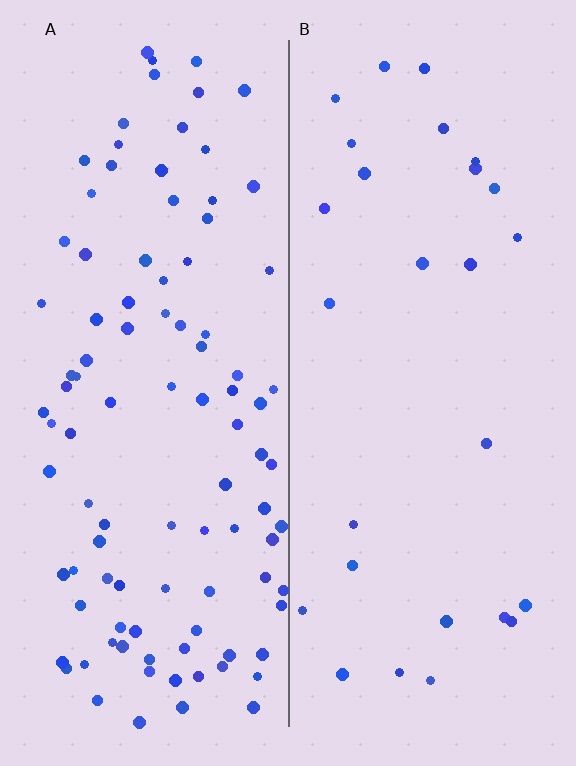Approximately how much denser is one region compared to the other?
Approximately 3.6× — region A over region B.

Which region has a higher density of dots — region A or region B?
A (the left).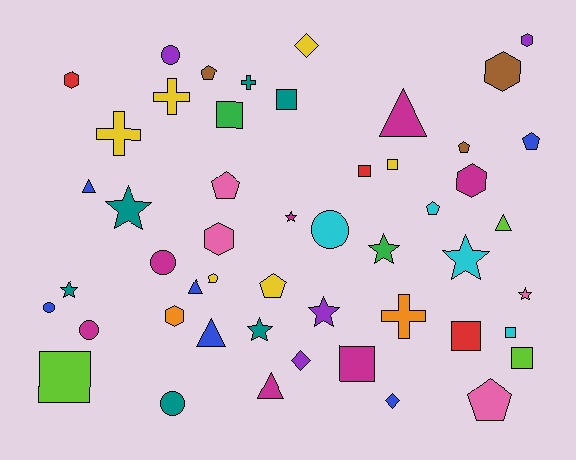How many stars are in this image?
There are 8 stars.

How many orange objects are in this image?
There are 2 orange objects.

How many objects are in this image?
There are 50 objects.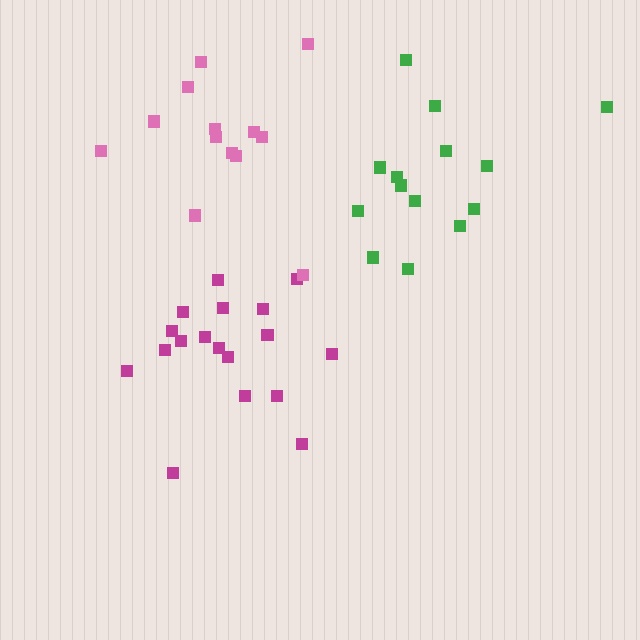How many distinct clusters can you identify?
There are 3 distinct clusters.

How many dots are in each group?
Group 1: 14 dots, Group 2: 18 dots, Group 3: 13 dots (45 total).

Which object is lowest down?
The magenta cluster is bottommost.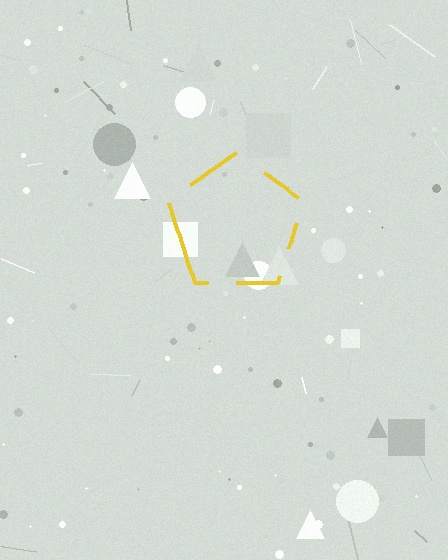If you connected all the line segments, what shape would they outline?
They would outline a pentagon.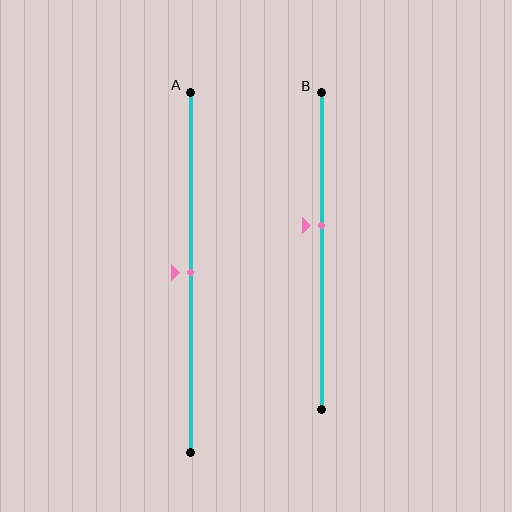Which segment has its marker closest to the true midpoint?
Segment A has its marker closest to the true midpoint.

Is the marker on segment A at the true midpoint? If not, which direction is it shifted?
Yes, the marker on segment A is at the true midpoint.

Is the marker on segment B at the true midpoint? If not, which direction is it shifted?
No, the marker on segment B is shifted upward by about 8% of the segment length.